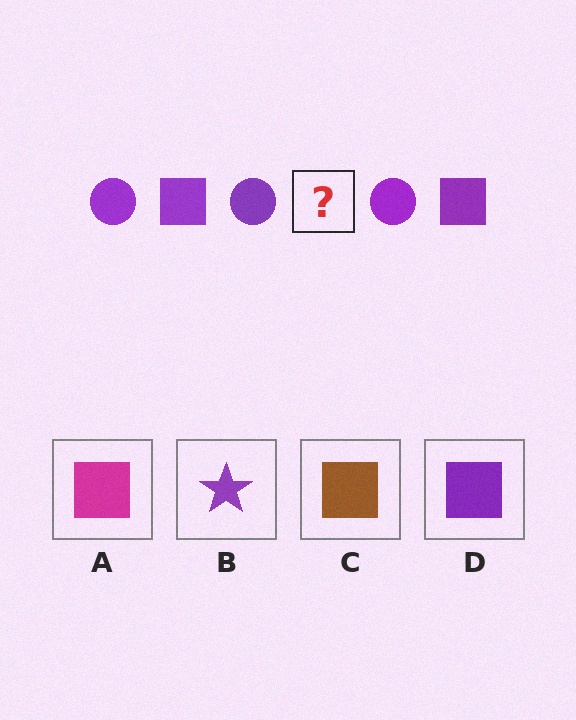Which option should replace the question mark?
Option D.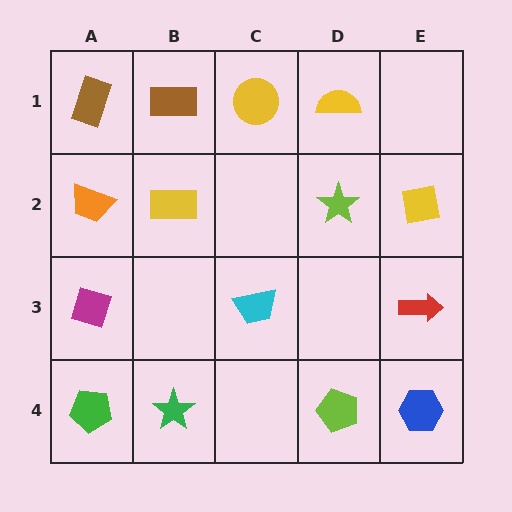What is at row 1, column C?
A yellow circle.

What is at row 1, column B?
A brown rectangle.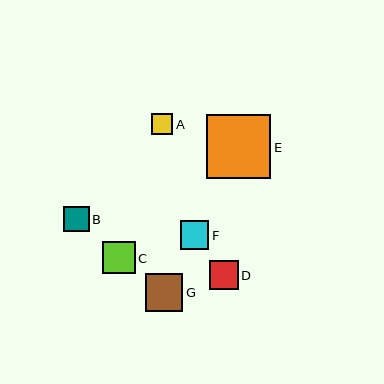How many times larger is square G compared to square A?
Square G is approximately 1.8 times the size of square A.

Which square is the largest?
Square E is the largest with a size of approximately 64 pixels.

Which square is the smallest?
Square A is the smallest with a size of approximately 21 pixels.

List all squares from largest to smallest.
From largest to smallest: E, G, C, F, D, B, A.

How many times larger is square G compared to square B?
Square G is approximately 1.5 times the size of square B.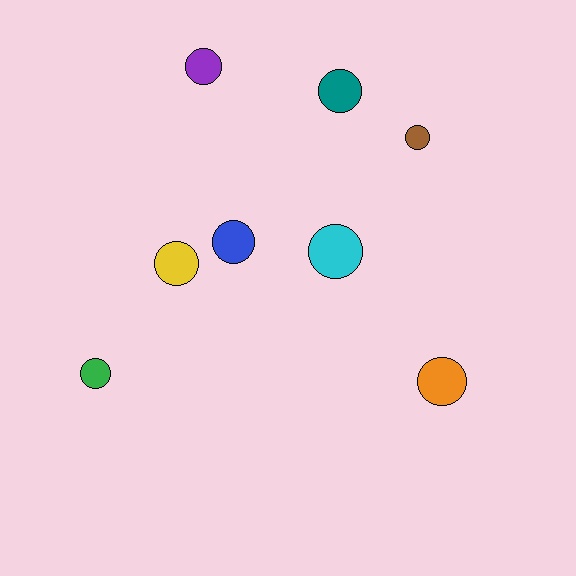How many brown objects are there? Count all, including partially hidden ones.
There is 1 brown object.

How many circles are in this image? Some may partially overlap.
There are 8 circles.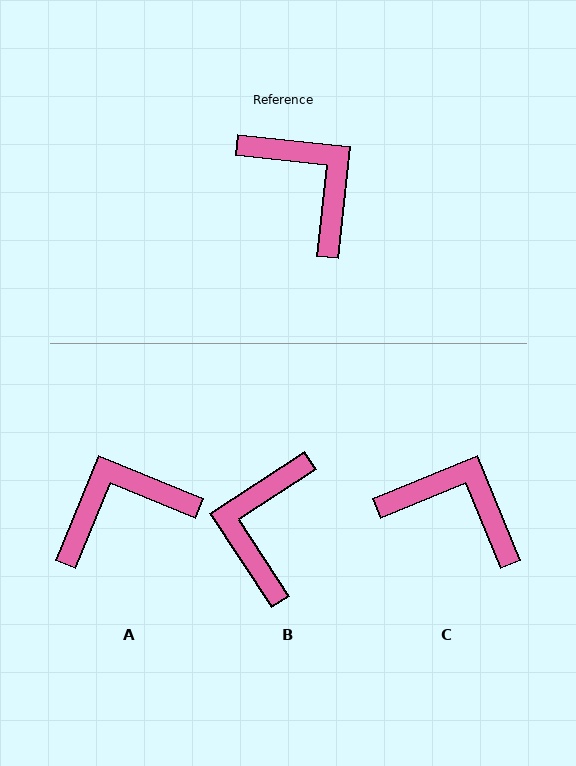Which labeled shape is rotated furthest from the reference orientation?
B, about 129 degrees away.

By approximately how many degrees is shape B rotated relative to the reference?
Approximately 129 degrees counter-clockwise.